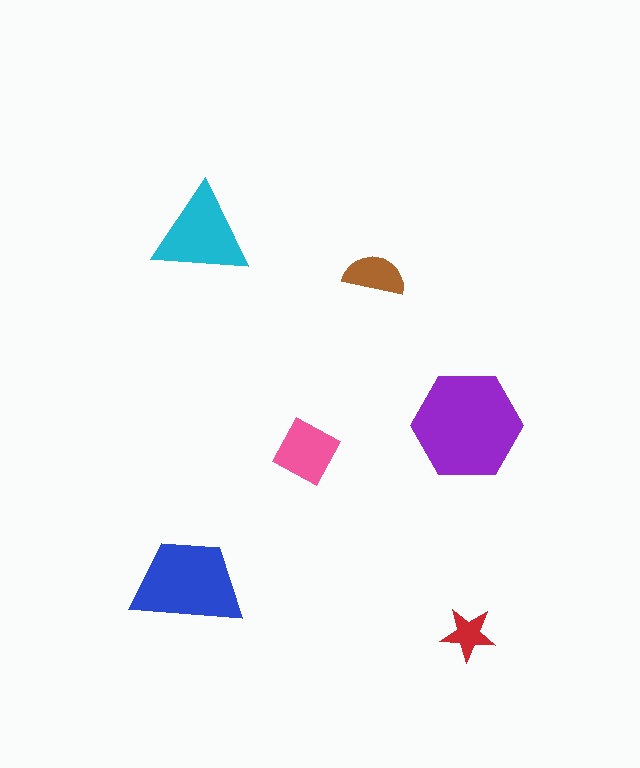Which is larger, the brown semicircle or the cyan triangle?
The cyan triangle.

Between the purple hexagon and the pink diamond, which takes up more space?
The purple hexagon.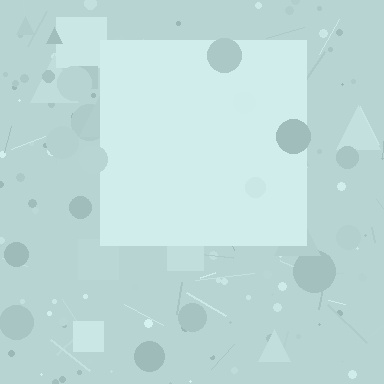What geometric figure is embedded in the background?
A square is embedded in the background.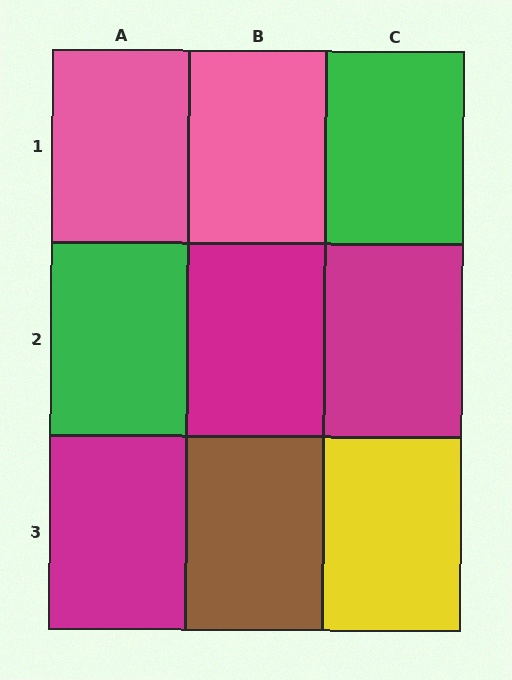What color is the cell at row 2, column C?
Magenta.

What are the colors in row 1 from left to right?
Pink, pink, green.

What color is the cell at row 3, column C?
Yellow.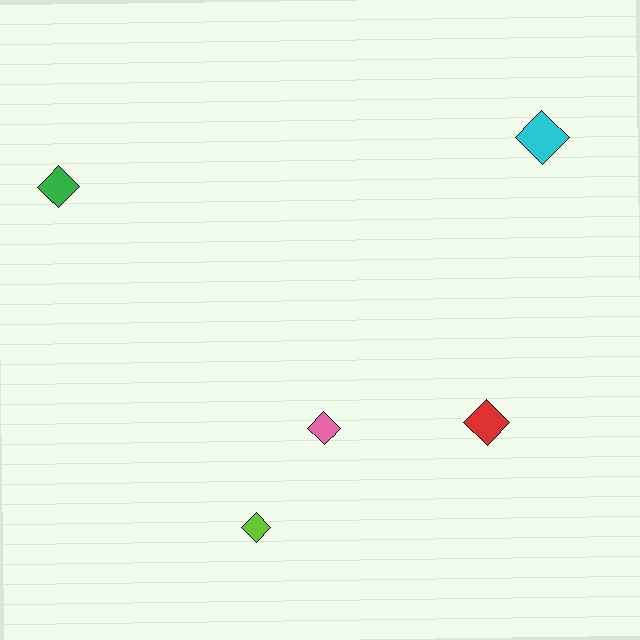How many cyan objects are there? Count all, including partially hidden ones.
There is 1 cyan object.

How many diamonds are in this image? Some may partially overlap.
There are 5 diamonds.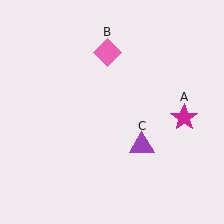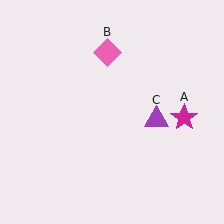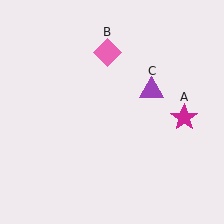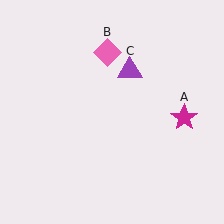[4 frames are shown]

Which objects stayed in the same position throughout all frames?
Magenta star (object A) and pink diamond (object B) remained stationary.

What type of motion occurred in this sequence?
The purple triangle (object C) rotated counterclockwise around the center of the scene.